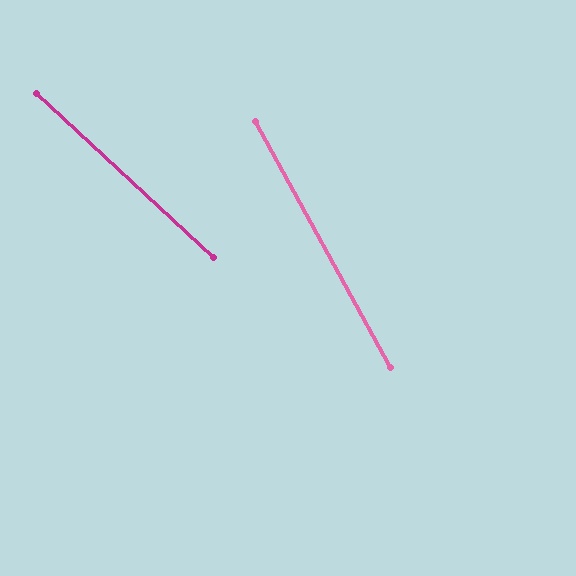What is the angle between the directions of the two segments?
Approximately 18 degrees.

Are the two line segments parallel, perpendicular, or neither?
Neither parallel nor perpendicular — they differ by about 18°.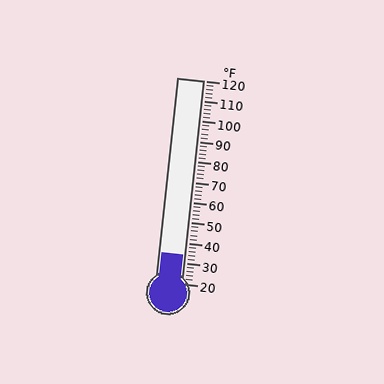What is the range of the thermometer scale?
The thermometer scale ranges from 20°F to 120°F.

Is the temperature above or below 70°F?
The temperature is below 70°F.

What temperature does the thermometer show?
The thermometer shows approximately 34°F.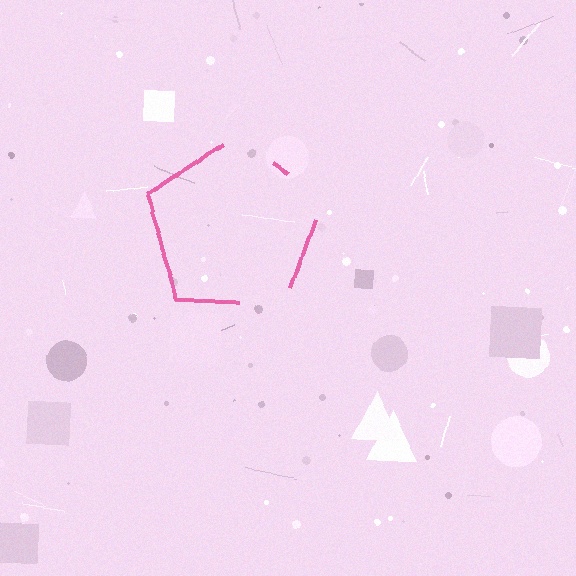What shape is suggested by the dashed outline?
The dashed outline suggests a pentagon.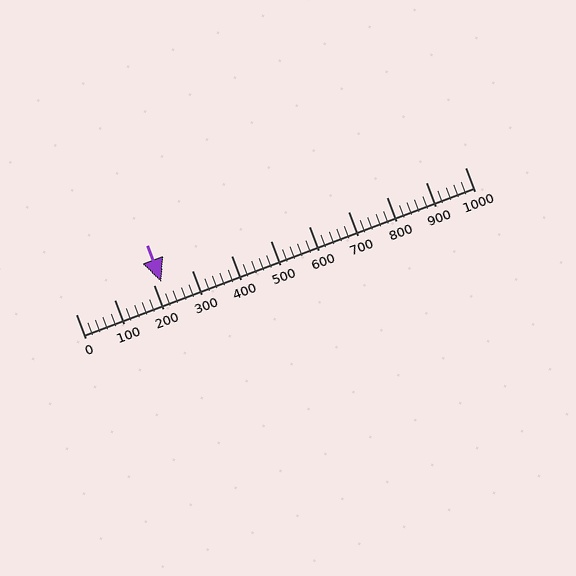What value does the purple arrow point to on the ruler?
The purple arrow points to approximately 220.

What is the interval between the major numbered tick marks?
The major tick marks are spaced 100 units apart.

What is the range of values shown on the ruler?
The ruler shows values from 0 to 1000.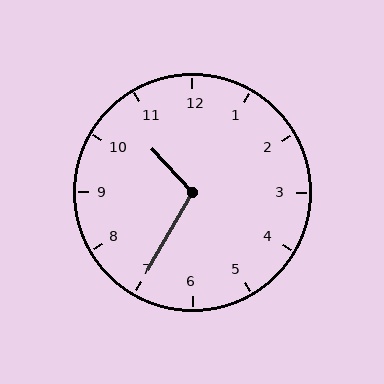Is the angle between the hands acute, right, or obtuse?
It is obtuse.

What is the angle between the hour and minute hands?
Approximately 108 degrees.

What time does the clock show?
10:35.